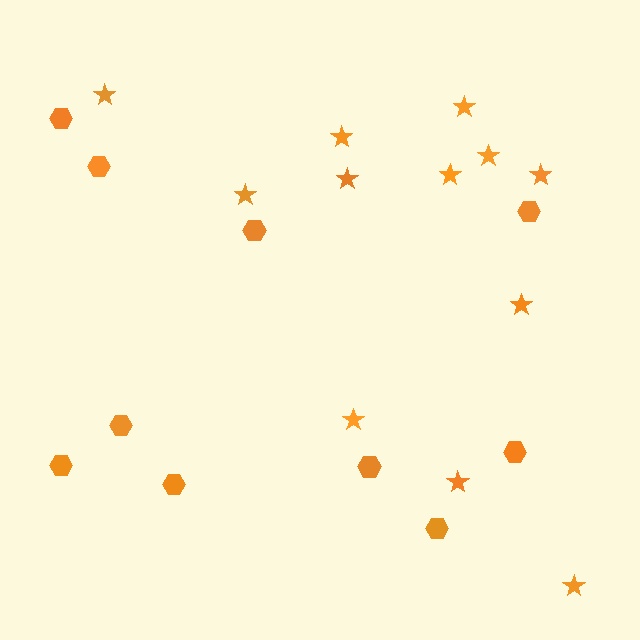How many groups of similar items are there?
There are 2 groups: one group of hexagons (10) and one group of stars (12).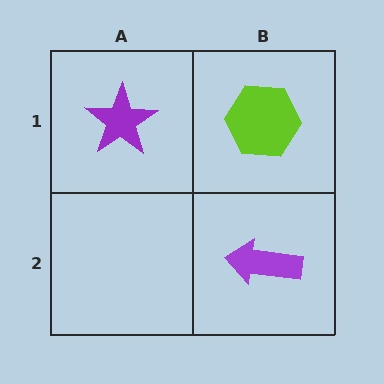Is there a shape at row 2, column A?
No, that cell is empty.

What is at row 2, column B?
A purple arrow.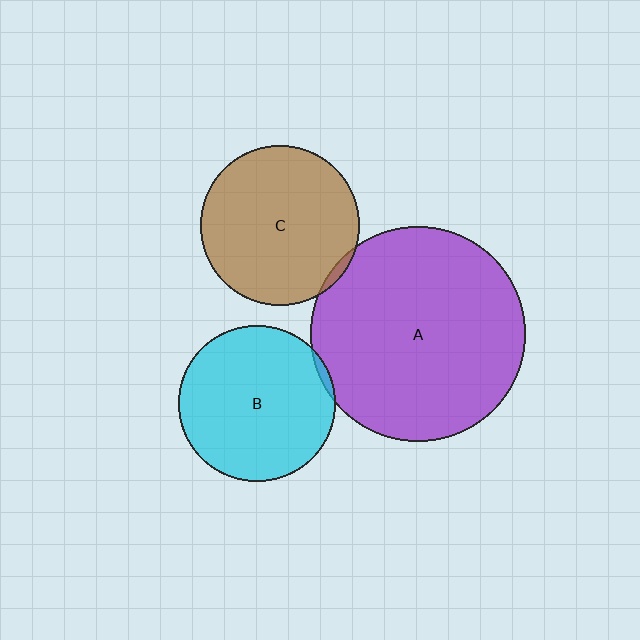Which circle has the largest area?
Circle A (purple).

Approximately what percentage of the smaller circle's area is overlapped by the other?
Approximately 5%.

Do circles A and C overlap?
Yes.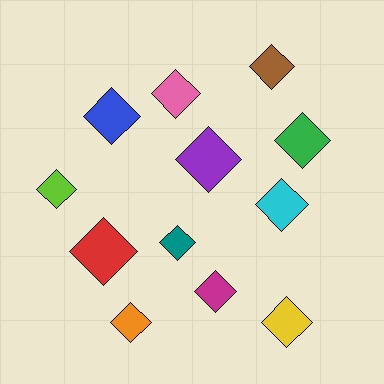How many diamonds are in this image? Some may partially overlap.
There are 12 diamonds.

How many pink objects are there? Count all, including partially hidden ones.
There is 1 pink object.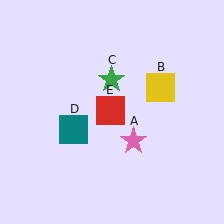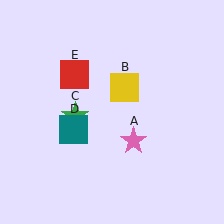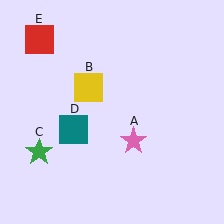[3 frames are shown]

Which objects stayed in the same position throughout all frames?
Pink star (object A) and teal square (object D) remained stationary.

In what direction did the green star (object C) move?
The green star (object C) moved down and to the left.